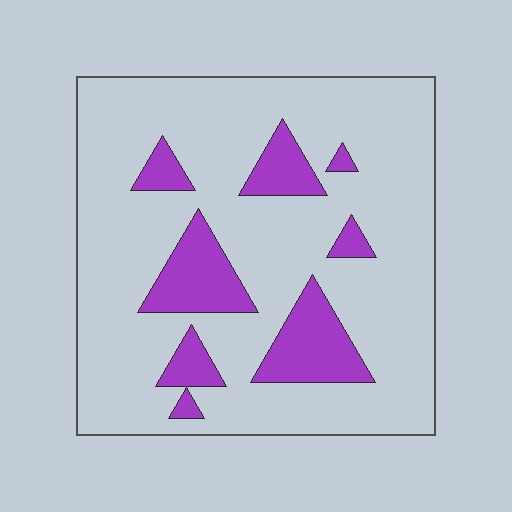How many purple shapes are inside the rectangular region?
8.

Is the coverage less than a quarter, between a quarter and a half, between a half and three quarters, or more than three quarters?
Less than a quarter.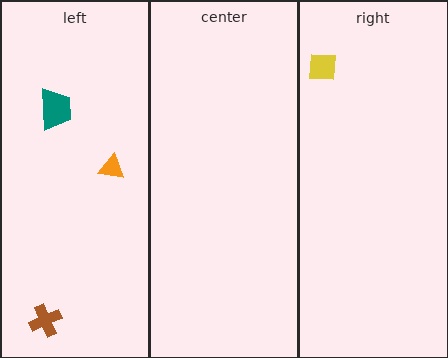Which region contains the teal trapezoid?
The left region.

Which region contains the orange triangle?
The left region.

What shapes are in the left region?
The teal trapezoid, the brown cross, the orange triangle.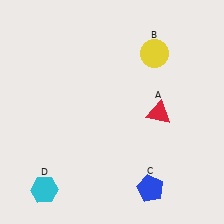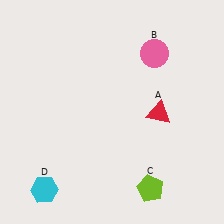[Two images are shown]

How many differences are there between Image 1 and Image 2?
There are 2 differences between the two images.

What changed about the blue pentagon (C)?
In Image 1, C is blue. In Image 2, it changed to lime.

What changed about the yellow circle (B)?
In Image 1, B is yellow. In Image 2, it changed to pink.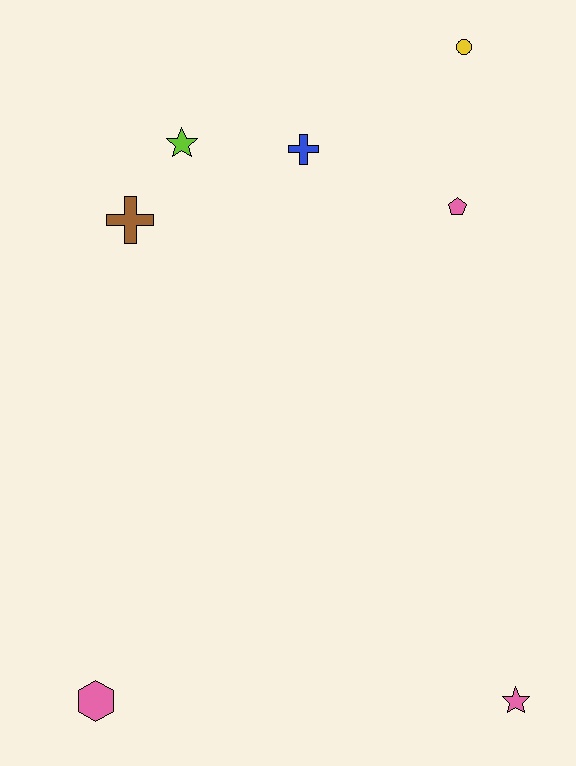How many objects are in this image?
There are 7 objects.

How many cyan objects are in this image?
There are no cyan objects.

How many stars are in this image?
There are 2 stars.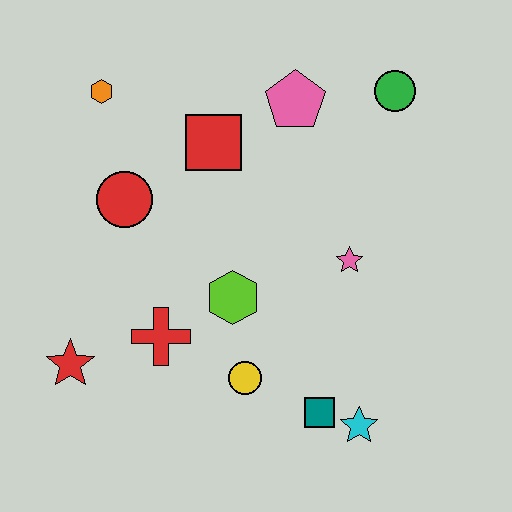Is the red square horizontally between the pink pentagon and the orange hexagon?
Yes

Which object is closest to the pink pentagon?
The red square is closest to the pink pentagon.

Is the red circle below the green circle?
Yes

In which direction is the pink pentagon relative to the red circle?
The pink pentagon is to the right of the red circle.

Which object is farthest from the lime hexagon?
The green circle is farthest from the lime hexagon.